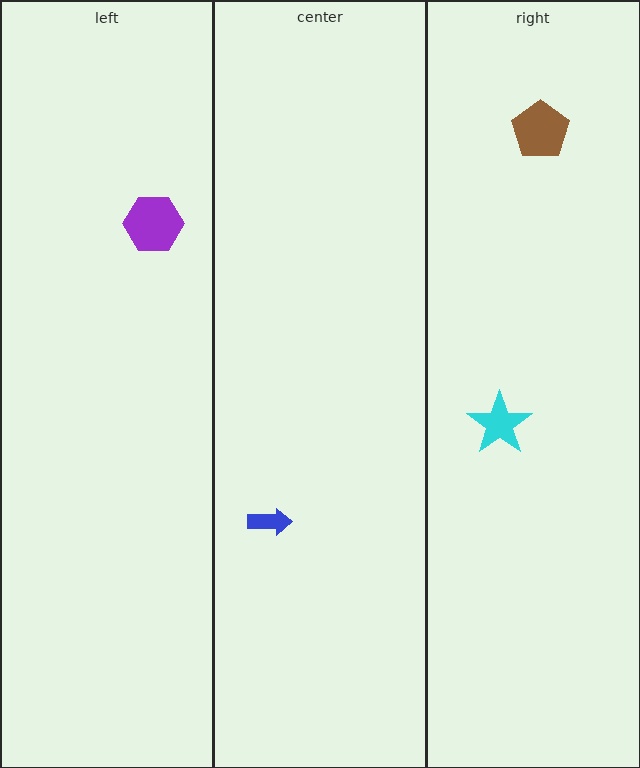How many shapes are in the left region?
1.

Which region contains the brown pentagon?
The right region.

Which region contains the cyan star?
The right region.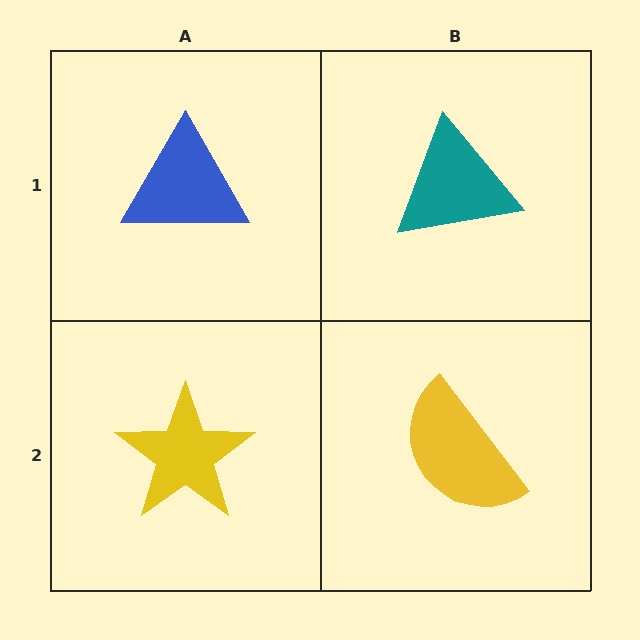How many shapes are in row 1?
2 shapes.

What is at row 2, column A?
A yellow star.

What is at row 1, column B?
A teal triangle.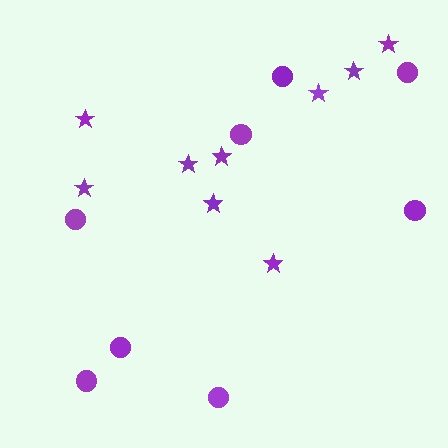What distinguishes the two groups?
There are 2 groups: one group of circles (8) and one group of stars (9).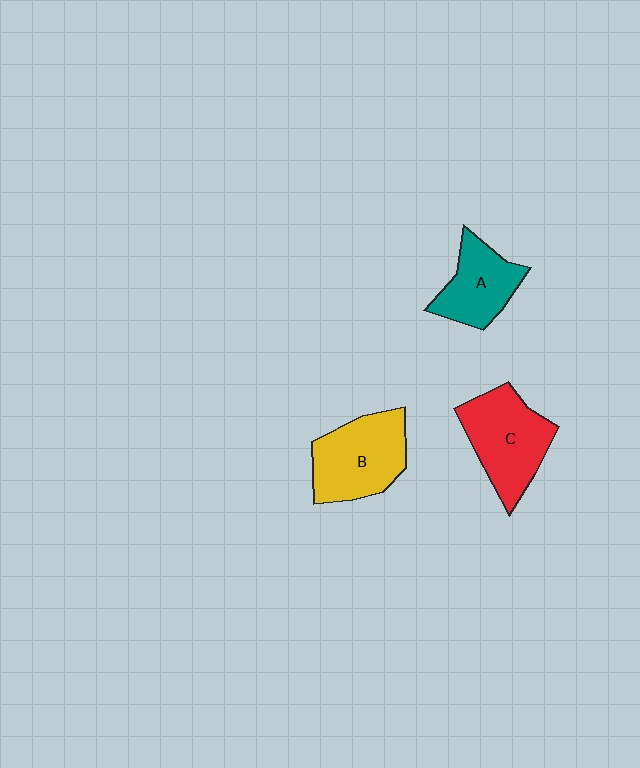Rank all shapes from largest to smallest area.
From largest to smallest: C (red), B (yellow), A (teal).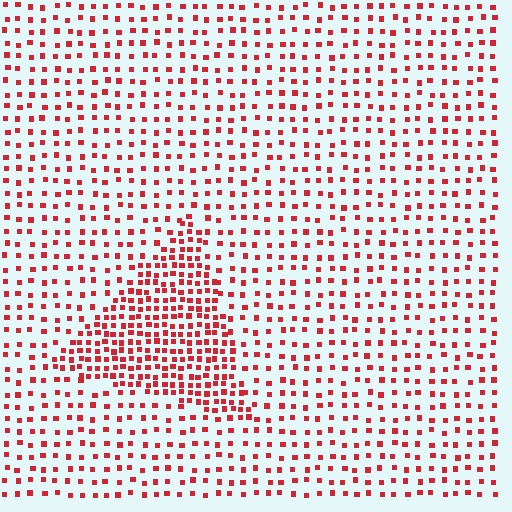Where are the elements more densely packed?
The elements are more densely packed inside the triangle boundary.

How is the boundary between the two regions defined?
The boundary is defined by a change in element density (approximately 2.2x ratio). All elements are the same color, size, and shape.